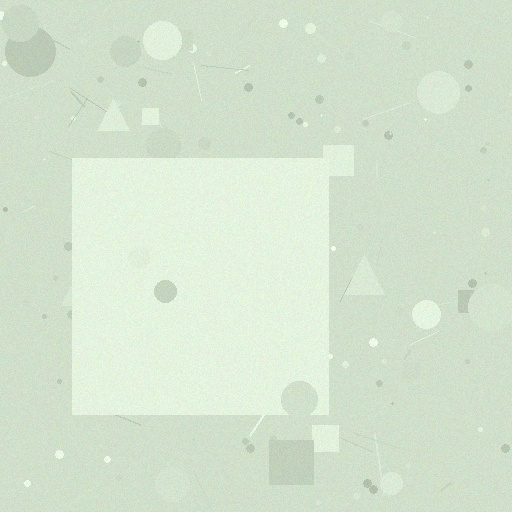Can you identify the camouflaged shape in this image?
The camouflaged shape is a square.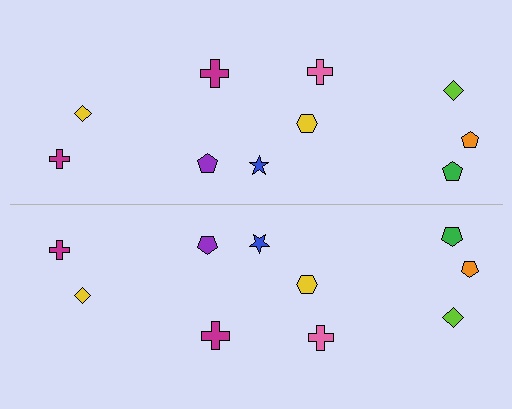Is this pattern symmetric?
Yes, this pattern has bilateral (reflection) symmetry.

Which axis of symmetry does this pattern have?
The pattern has a horizontal axis of symmetry running through the center of the image.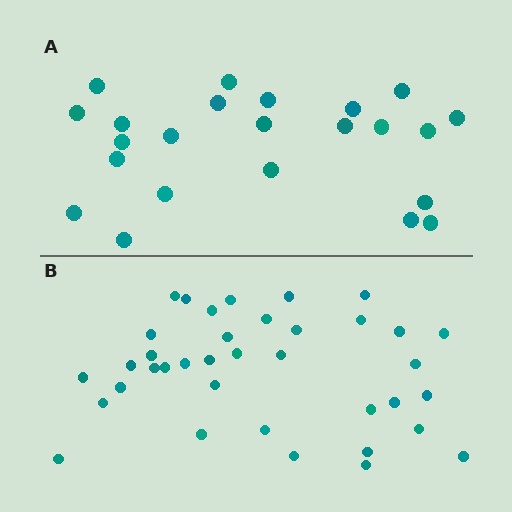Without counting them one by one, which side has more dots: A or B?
Region B (the bottom region) has more dots.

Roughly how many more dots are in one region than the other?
Region B has approximately 15 more dots than region A.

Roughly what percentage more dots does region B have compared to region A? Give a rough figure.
About 60% more.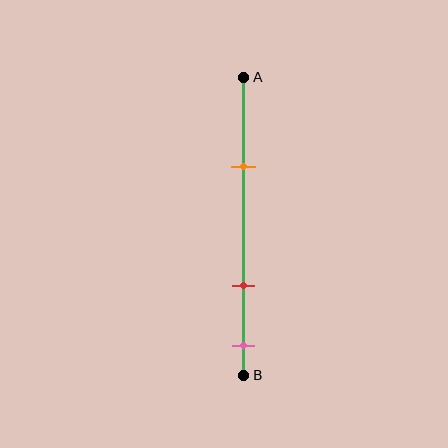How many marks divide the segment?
There are 3 marks dividing the segment.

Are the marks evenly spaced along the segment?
No, the marks are not evenly spaced.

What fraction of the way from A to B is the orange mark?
The orange mark is approximately 30% (0.3) of the way from A to B.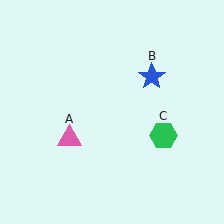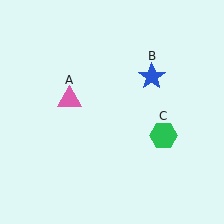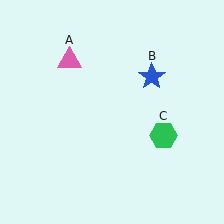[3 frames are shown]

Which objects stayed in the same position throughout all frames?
Blue star (object B) and green hexagon (object C) remained stationary.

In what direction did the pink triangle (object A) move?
The pink triangle (object A) moved up.